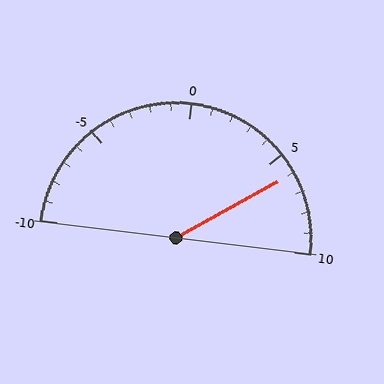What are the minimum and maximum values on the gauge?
The gauge ranges from -10 to 10.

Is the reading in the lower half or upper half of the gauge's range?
The reading is in the upper half of the range (-10 to 10).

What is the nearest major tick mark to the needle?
The nearest major tick mark is 5.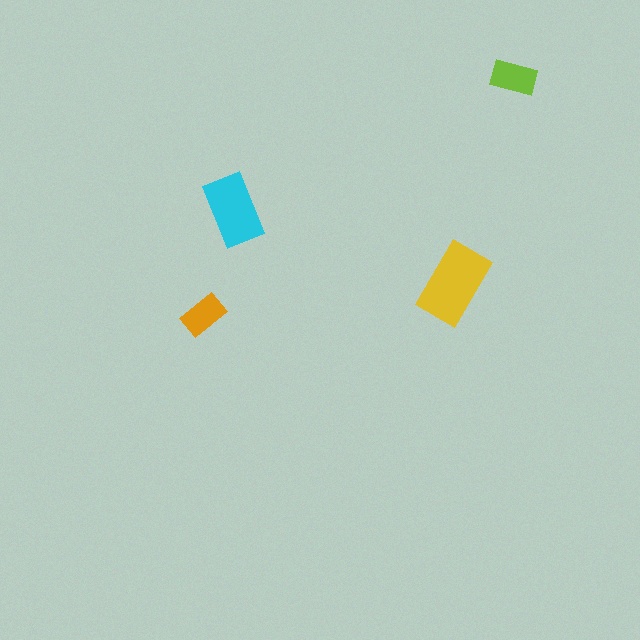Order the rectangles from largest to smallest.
the yellow one, the cyan one, the lime one, the orange one.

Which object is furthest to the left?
The orange rectangle is leftmost.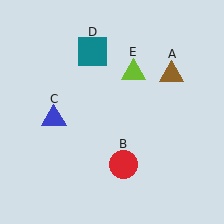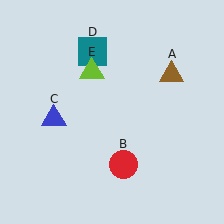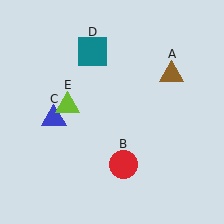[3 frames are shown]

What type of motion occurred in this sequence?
The lime triangle (object E) rotated counterclockwise around the center of the scene.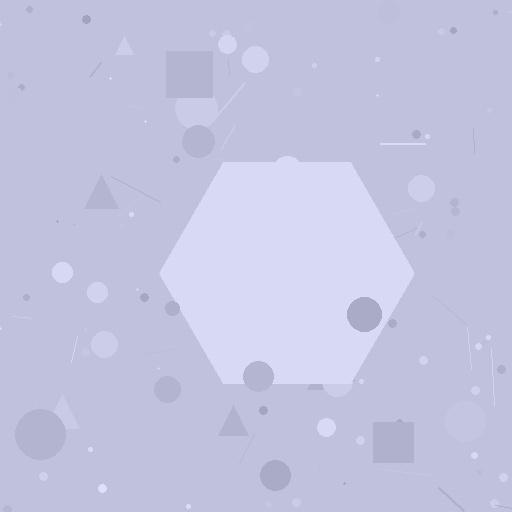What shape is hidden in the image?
A hexagon is hidden in the image.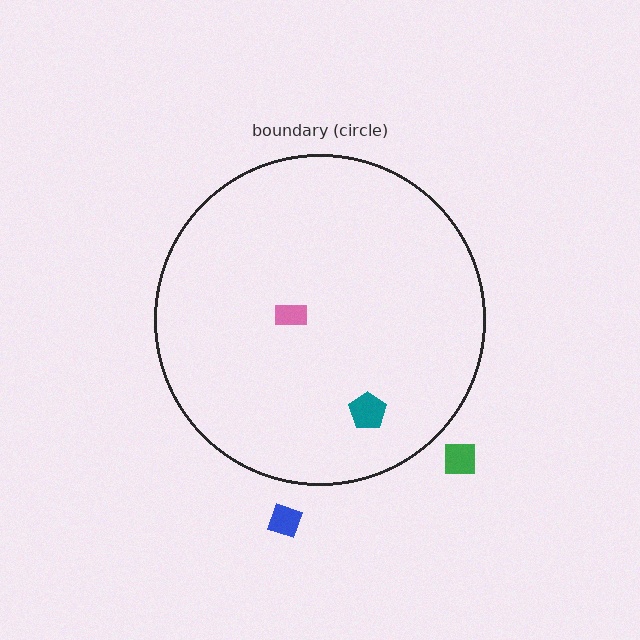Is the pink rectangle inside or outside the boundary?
Inside.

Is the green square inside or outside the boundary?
Outside.